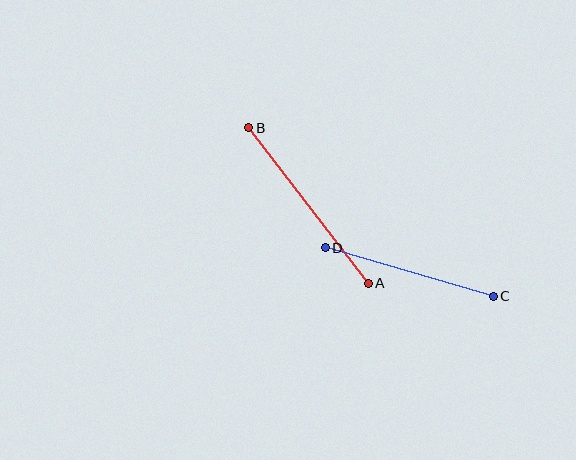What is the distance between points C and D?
The distance is approximately 175 pixels.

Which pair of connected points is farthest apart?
Points A and B are farthest apart.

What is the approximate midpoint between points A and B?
The midpoint is at approximately (309, 205) pixels.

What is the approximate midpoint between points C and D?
The midpoint is at approximately (409, 272) pixels.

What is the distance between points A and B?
The distance is approximately 196 pixels.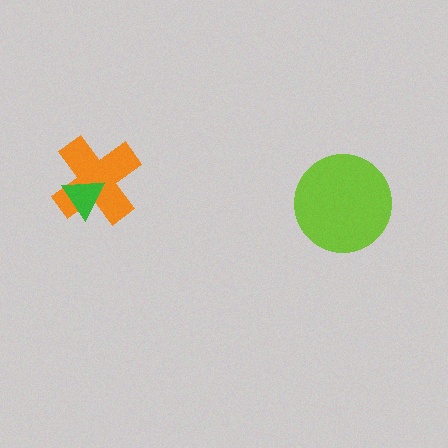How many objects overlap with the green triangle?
1 object overlaps with the green triangle.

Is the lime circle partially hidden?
No, no other shape covers it.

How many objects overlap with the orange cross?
1 object overlaps with the orange cross.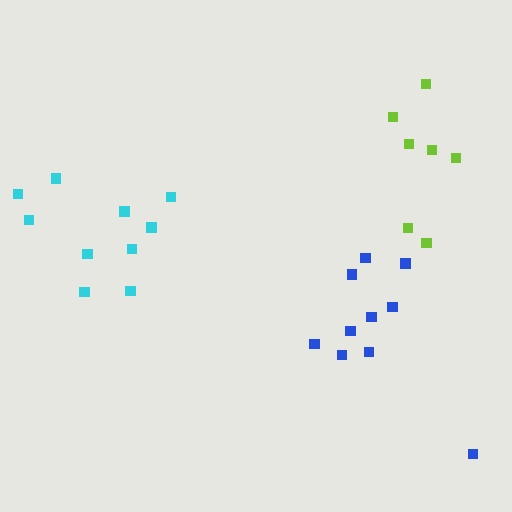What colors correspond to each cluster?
The clusters are colored: blue, cyan, lime.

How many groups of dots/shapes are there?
There are 3 groups.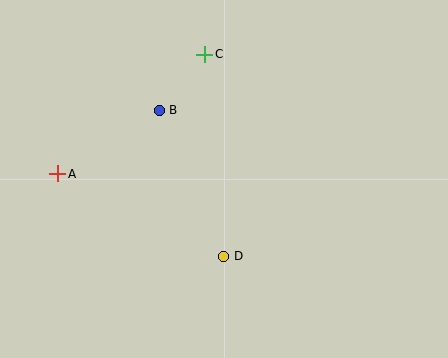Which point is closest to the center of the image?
Point D at (224, 256) is closest to the center.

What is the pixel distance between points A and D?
The distance between A and D is 185 pixels.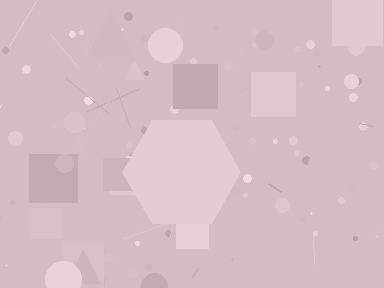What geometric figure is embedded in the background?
A hexagon is embedded in the background.